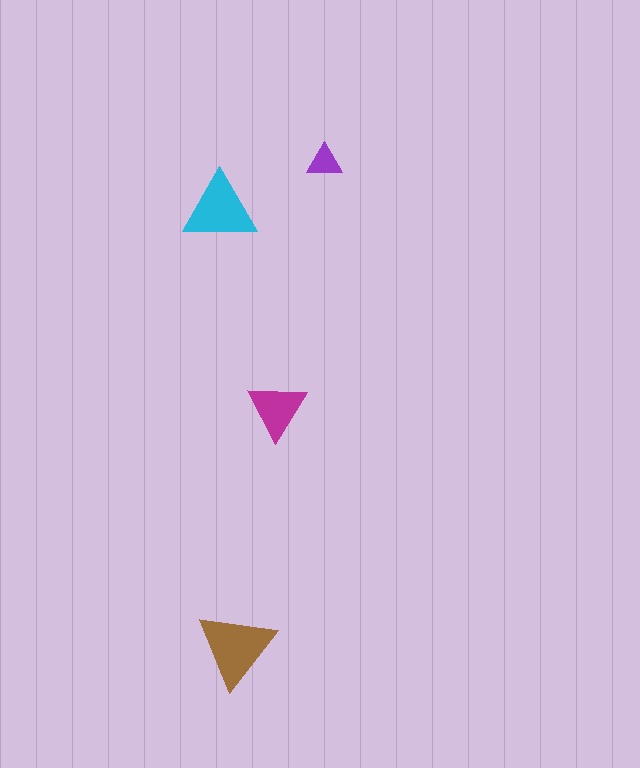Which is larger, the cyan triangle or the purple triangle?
The cyan one.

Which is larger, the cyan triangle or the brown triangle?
The brown one.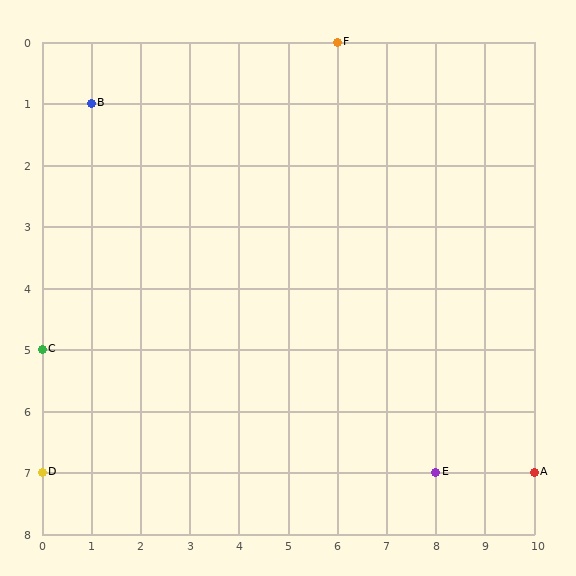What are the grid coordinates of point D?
Point D is at grid coordinates (0, 7).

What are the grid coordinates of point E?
Point E is at grid coordinates (8, 7).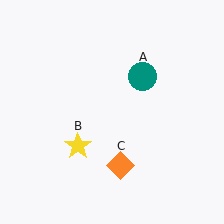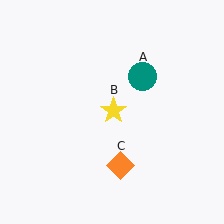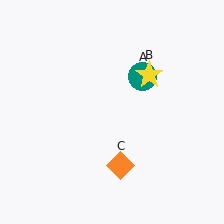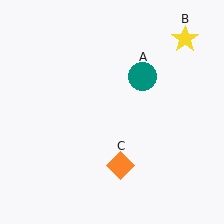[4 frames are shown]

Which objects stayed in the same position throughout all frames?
Teal circle (object A) and orange diamond (object C) remained stationary.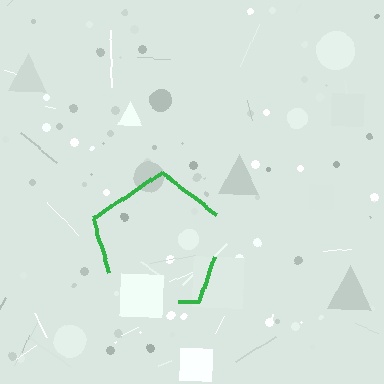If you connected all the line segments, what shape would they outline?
They would outline a pentagon.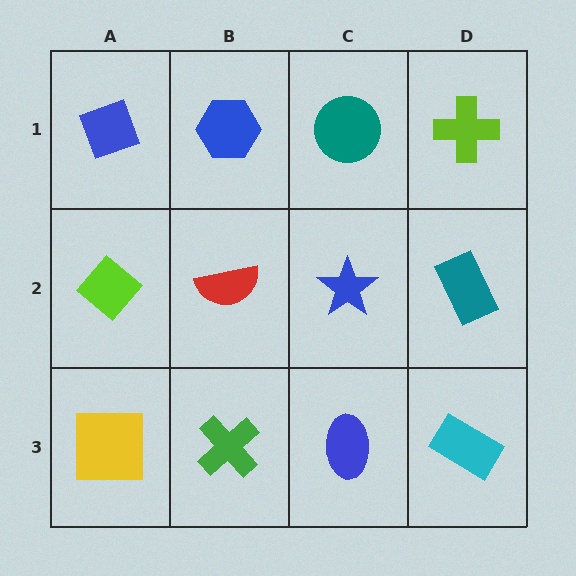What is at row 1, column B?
A blue hexagon.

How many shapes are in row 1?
4 shapes.